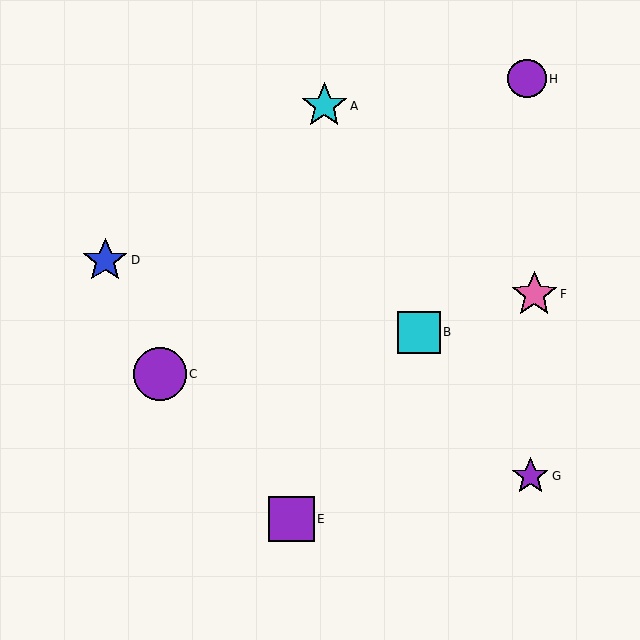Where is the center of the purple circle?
The center of the purple circle is at (527, 79).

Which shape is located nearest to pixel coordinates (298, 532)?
The purple square (labeled E) at (292, 519) is nearest to that location.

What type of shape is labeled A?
Shape A is a cyan star.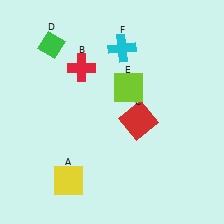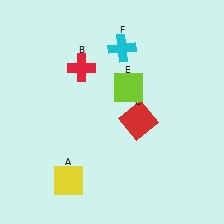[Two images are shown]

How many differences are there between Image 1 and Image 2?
There is 1 difference between the two images.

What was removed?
The green diamond (D) was removed in Image 2.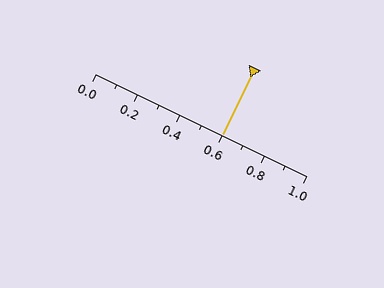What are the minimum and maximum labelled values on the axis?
The axis runs from 0.0 to 1.0.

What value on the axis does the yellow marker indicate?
The marker indicates approximately 0.6.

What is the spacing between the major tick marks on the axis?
The major ticks are spaced 0.2 apart.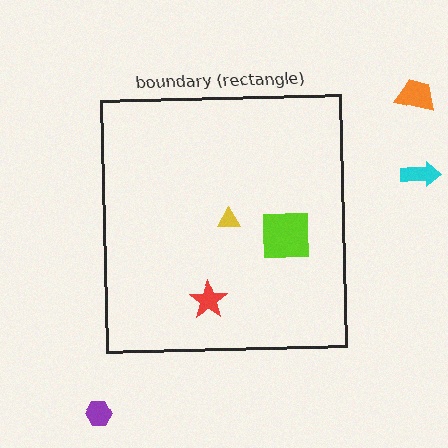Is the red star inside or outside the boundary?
Inside.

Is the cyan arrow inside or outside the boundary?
Outside.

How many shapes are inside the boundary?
3 inside, 3 outside.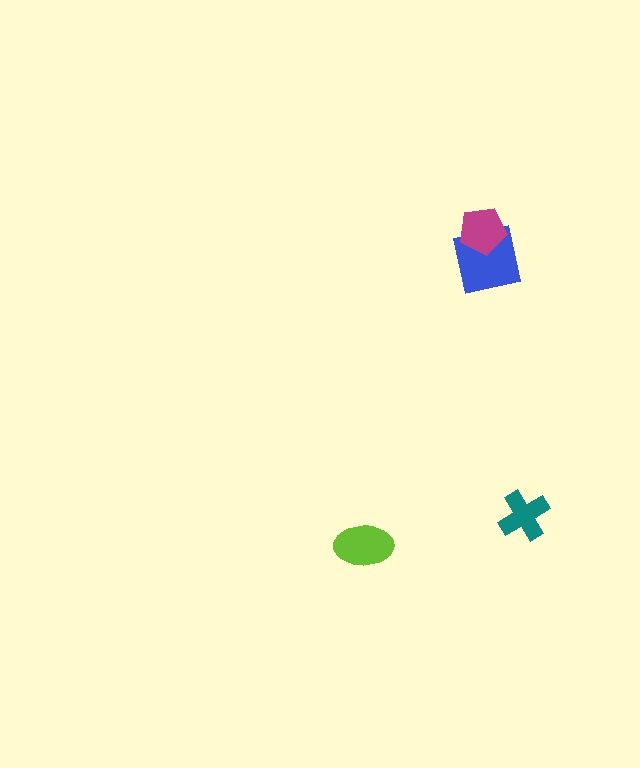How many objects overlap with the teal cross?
0 objects overlap with the teal cross.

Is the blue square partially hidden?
Yes, it is partially covered by another shape.